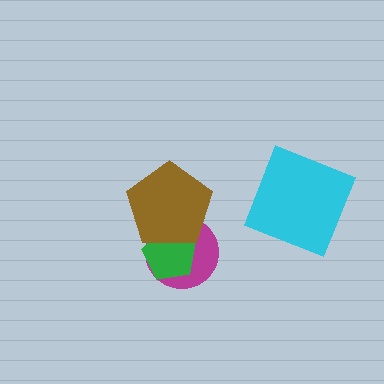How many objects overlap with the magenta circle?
2 objects overlap with the magenta circle.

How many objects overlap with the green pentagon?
2 objects overlap with the green pentagon.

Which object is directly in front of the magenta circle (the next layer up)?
The green pentagon is directly in front of the magenta circle.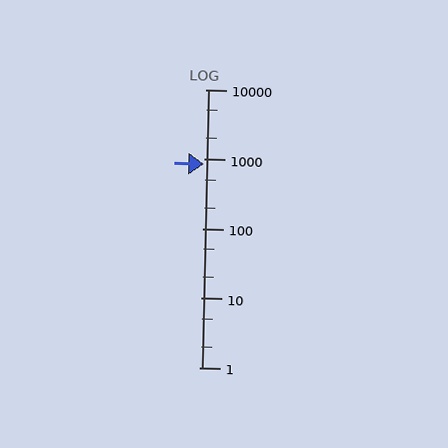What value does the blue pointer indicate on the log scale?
The pointer indicates approximately 860.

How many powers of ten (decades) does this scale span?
The scale spans 4 decades, from 1 to 10000.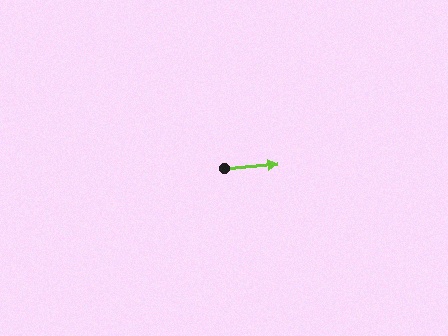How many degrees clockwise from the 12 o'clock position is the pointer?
Approximately 86 degrees.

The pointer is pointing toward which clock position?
Roughly 3 o'clock.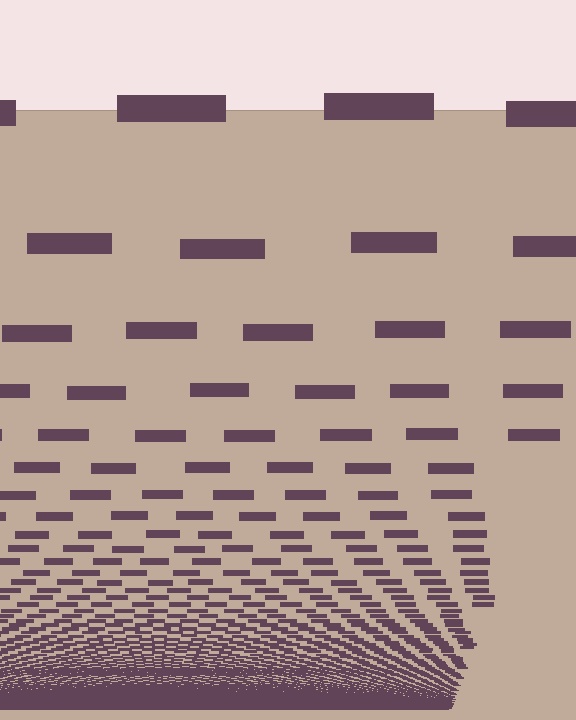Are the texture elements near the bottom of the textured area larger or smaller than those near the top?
Smaller. The gradient is inverted — elements near the bottom are smaller and denser.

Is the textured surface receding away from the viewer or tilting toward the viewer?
The surface appears to tilt toward the viewer. Texture elements get larger and sparser toward the top.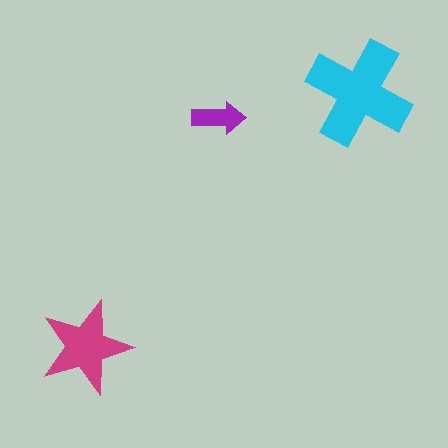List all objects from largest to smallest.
The cyan cross, the magenta star, the purple arrow.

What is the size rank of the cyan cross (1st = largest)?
1st.